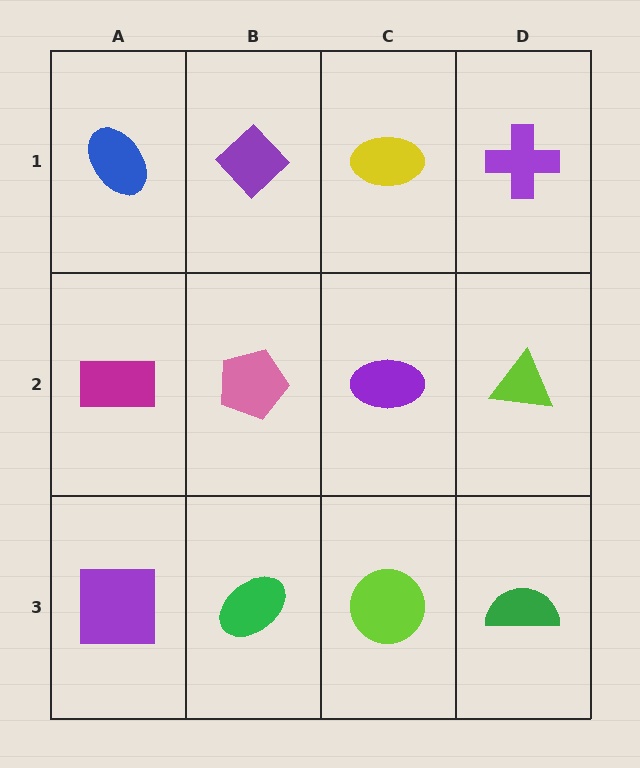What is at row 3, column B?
A green ellipse.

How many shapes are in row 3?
4 shapes.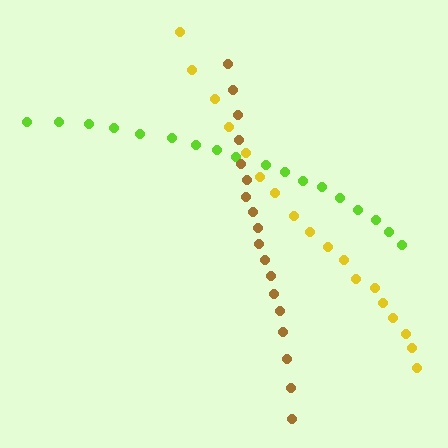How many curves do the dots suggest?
There are 3 distinct paths.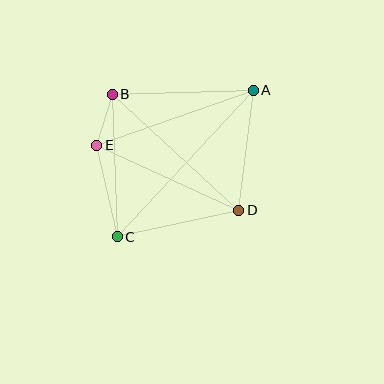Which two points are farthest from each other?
Points A and C are farthest from each other.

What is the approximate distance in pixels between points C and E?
The distance between C and E is approximately 94 pixels.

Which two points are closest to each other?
Points B and E are closest to each other.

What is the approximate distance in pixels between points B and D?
The distance between B and D is approximately 172 pixels.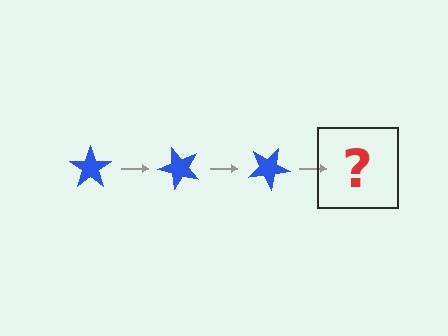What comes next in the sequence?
The next element should be a blue star rotated 150 degrees.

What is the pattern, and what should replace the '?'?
The pattern is that the star rotates 50 degrees each step. The '?' should be a blue star rotated 150 degrees.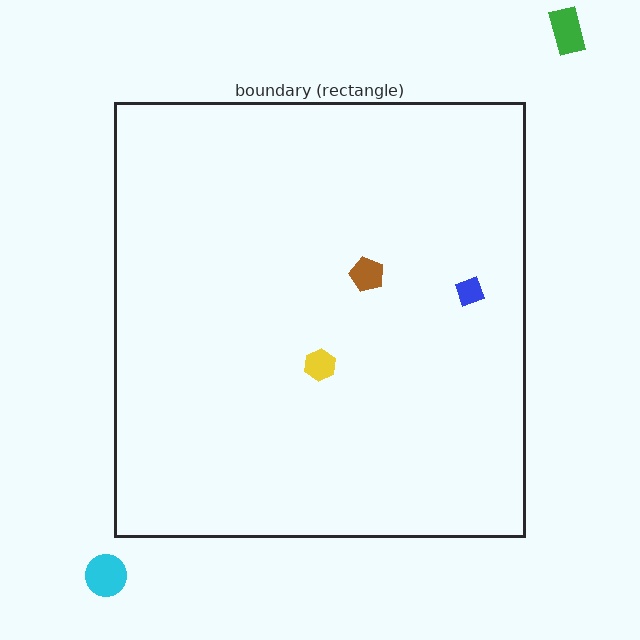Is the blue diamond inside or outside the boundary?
Inside.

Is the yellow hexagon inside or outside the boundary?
Inside.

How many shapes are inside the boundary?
3 inside, 2 outside.